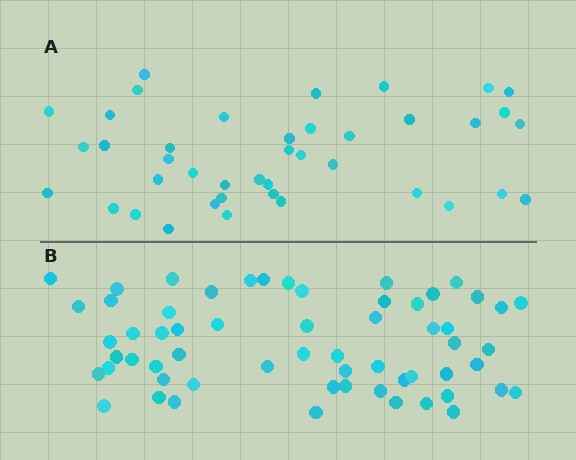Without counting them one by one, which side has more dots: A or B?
Region B (the bottom region) has more dots.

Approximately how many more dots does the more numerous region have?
Region B has approximately 20 more dots than region A.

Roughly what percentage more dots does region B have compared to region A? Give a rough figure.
About 45% more.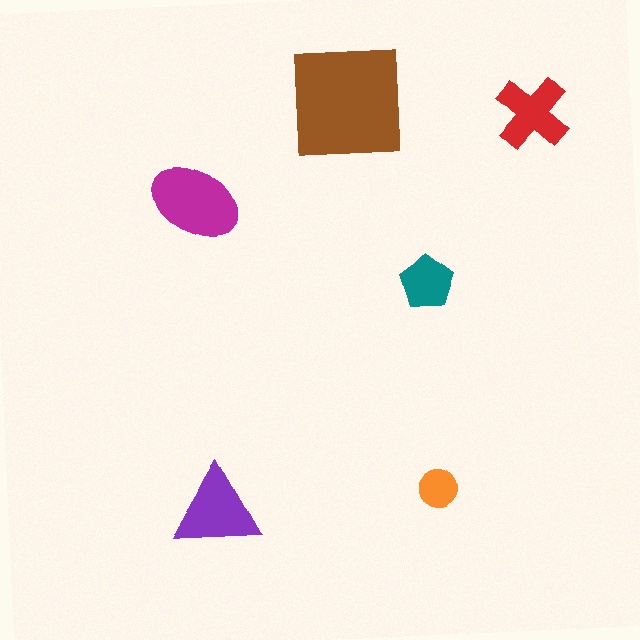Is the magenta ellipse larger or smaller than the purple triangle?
Larger.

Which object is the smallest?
The orange circle.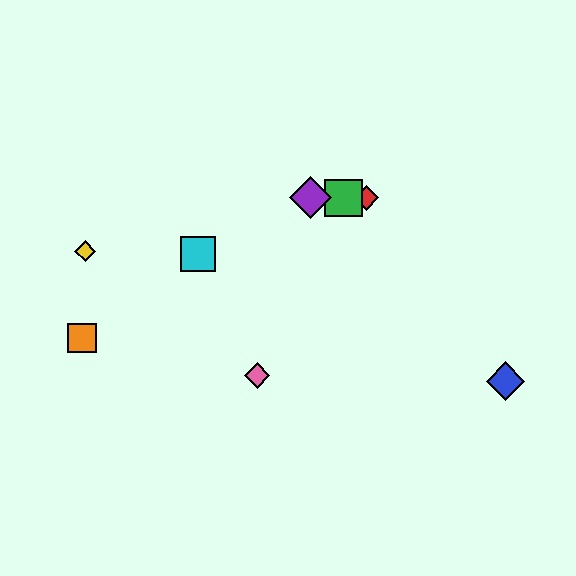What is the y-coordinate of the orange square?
The orange square is at y≈338.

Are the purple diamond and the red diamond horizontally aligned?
Yes, both are at y≈198.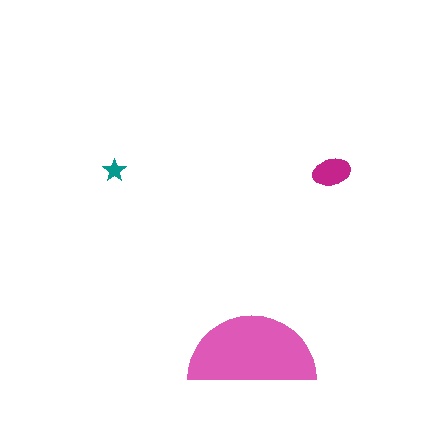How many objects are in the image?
There are 3 objects in the image.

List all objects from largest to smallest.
The pink semicircle, the magenta ellipse, the teal star.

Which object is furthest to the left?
The teal star is leftmost.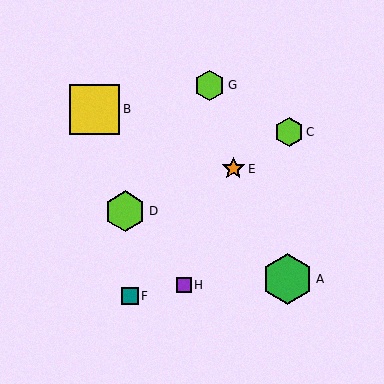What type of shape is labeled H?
Shape H is a purple square.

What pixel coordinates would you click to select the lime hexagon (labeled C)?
Click at (289, 132) to select the lime hexagon C.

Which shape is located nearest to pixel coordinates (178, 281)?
The purple square (labeled H) at (184, 285) is nearest to that location.